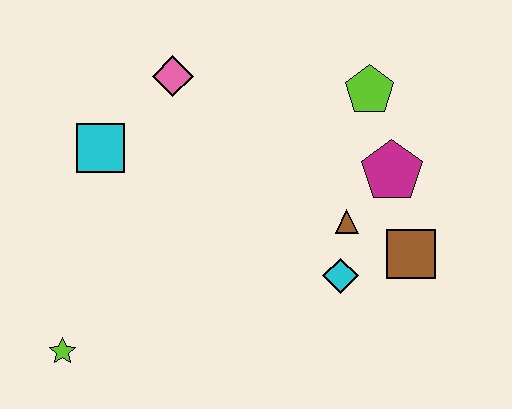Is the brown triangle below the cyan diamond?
No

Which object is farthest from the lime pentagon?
The lime star is farthest from the lime pentagon.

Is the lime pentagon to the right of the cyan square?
Yes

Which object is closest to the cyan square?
The pink diamond is closest to the cyan square.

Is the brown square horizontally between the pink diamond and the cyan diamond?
No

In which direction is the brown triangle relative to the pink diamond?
The brown triangle is to the right of the pink diamond.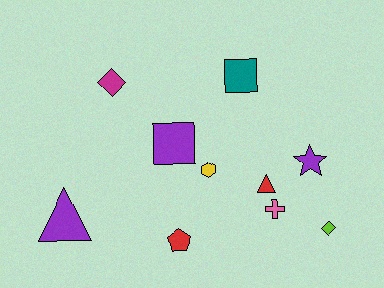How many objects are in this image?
There are 10 objects.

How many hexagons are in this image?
There is 1 hexagon.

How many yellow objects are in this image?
There is 1 yellow object.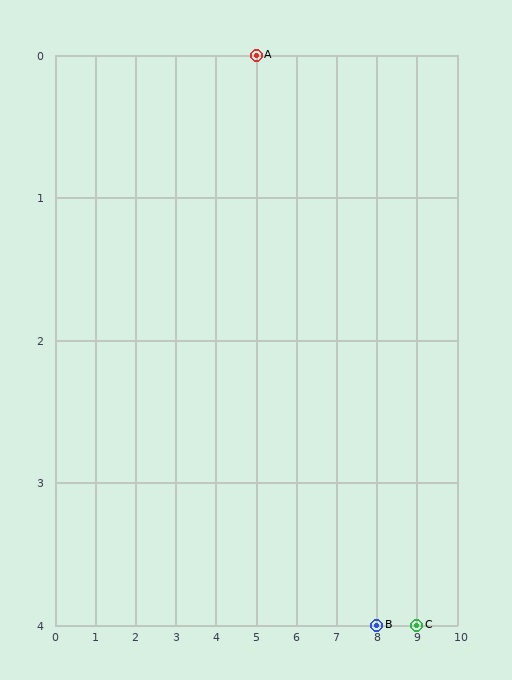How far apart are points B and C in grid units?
Points B and C are 1 column apart.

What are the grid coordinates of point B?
Point B is at grid coordinates (8, 4).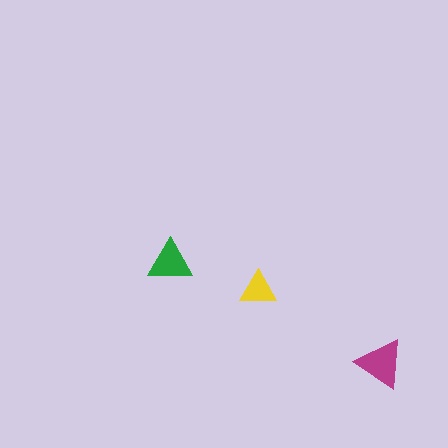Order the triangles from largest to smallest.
the magenta one, the green one, the yellow one.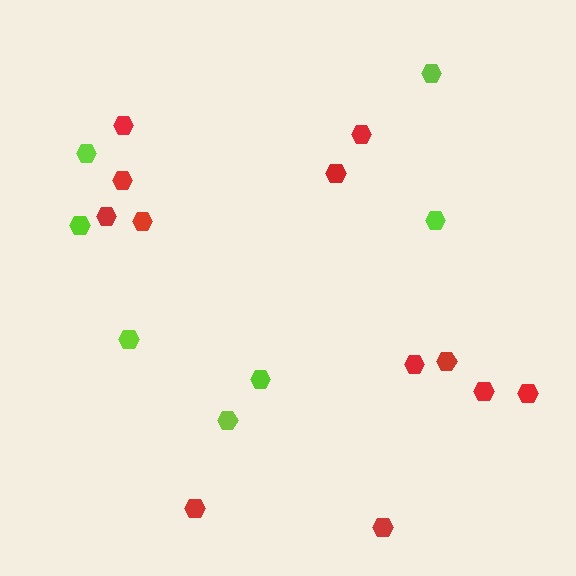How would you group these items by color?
There are 2 groups: one group of red hexagons (12) and one group of lime hexagons (7).